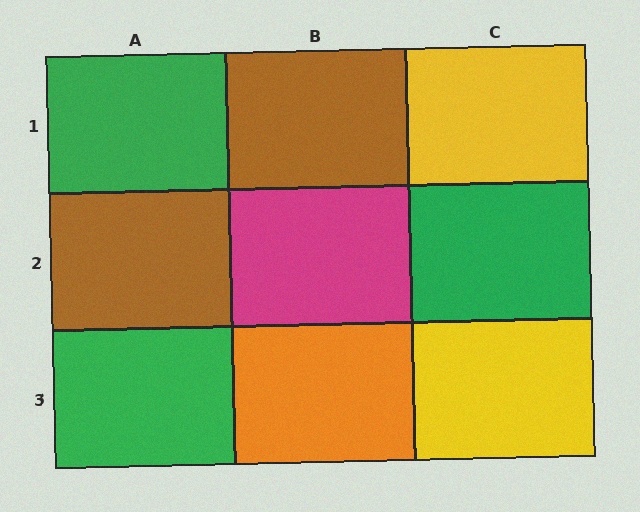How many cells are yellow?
2 cells are yellow.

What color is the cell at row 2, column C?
Green.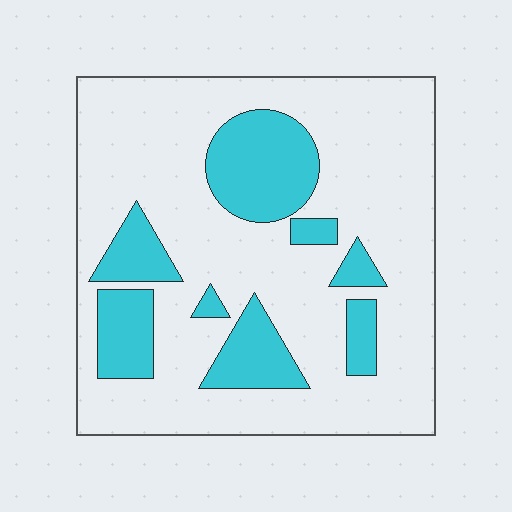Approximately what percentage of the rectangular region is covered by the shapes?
Approximately 25%.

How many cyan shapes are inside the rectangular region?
8.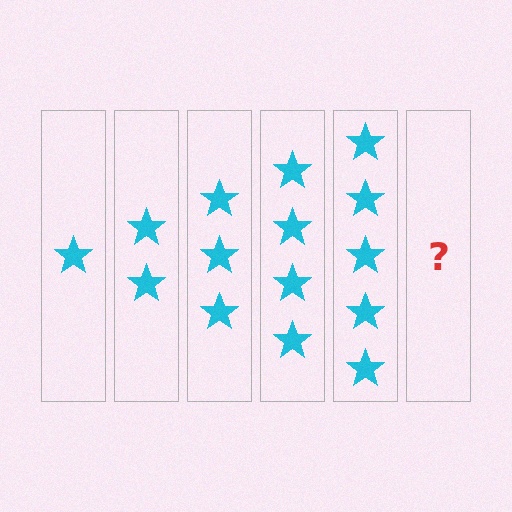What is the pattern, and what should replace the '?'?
The pattern is that each step adds one more star. The '?' should be 6 stars.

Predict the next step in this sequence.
The next step is 6 stars.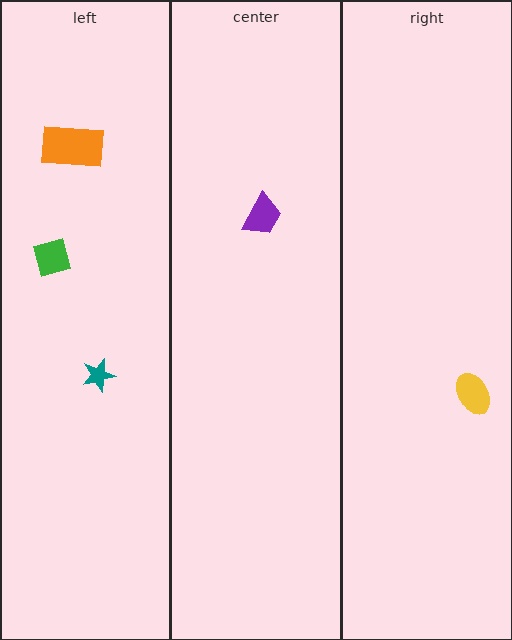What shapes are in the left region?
The green square, the teal star, the orange rectangle.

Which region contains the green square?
The left region.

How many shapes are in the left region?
3.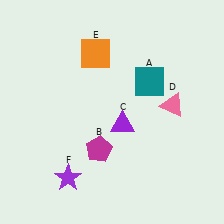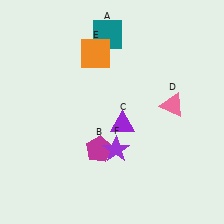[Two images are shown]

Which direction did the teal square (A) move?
The teal square (A) moved up.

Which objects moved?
The objects that moved are: the teal square (A), the purple star (F).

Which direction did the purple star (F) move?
The purple star (F) moved right.